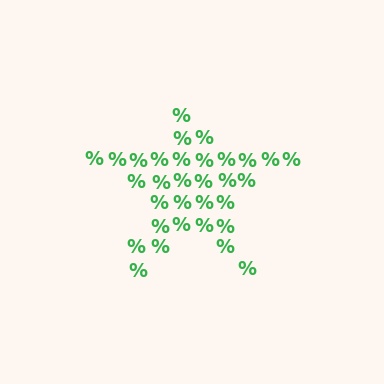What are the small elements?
The small elements are percent signs.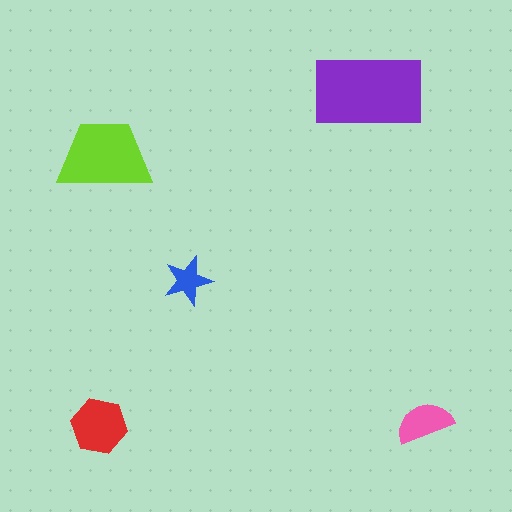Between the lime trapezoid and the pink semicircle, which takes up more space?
The lime trapezoid.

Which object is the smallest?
The blue star.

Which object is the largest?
The purple rectangle.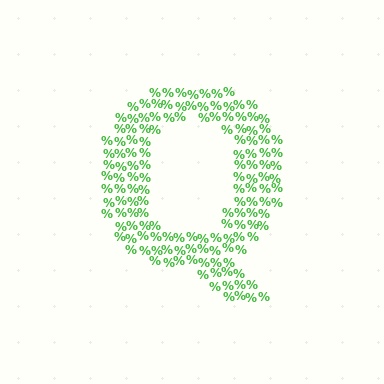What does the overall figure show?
The overall figure shows the letter Q.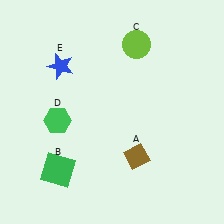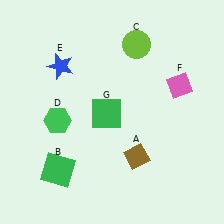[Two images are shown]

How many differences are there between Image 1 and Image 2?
There are 2 differences between the two images.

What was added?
A pink diamond (F), a green square (G) were added in Image 2.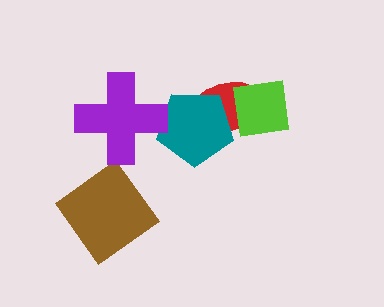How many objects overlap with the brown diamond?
0 objects overlap with the brown diamond.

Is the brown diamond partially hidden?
No, no other shape covers it.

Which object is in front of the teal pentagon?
The purple cross is in front of the teal pentagon.